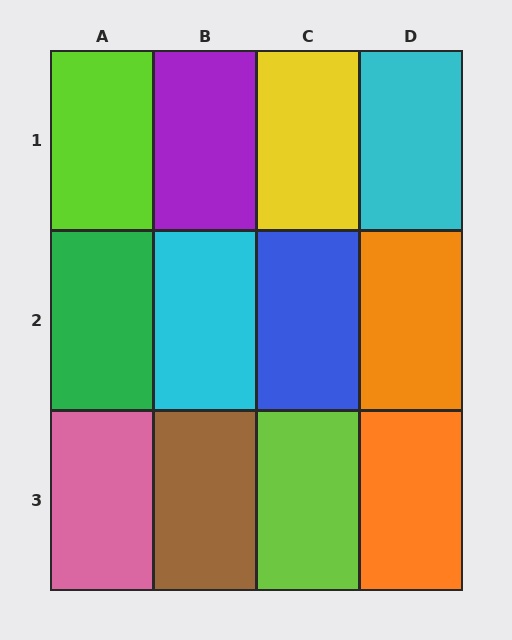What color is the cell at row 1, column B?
Purple.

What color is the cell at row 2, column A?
Green.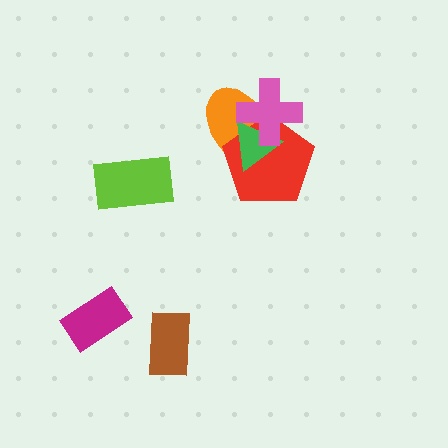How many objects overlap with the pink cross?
3 objects overlap with the pink cross.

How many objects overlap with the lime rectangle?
0 objects overlap with the lime rectangle.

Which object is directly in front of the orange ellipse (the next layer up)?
The red pentagon is directly in front of the orange ellipse.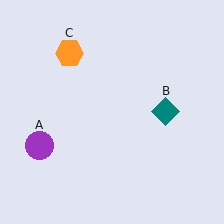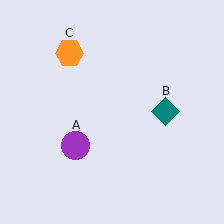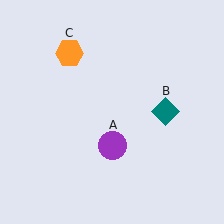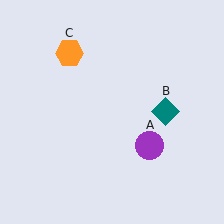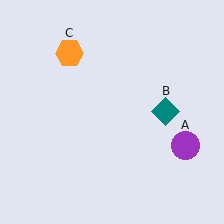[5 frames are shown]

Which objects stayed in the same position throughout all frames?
Teal diamond (object B) and orange hexagon (object C) remained stationary.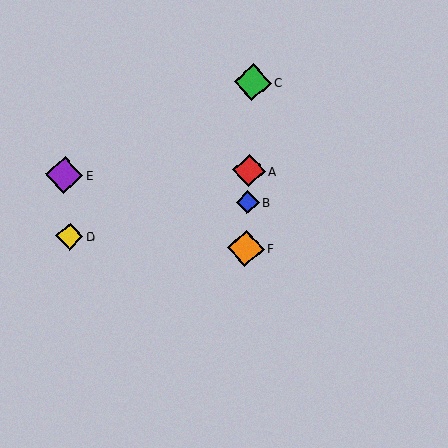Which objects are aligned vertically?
Objects A, B, C, F are aligned vertically.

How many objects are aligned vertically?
4 objects (A, B, C, F) are aligned vertically.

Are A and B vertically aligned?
Yes, both are at x≈249.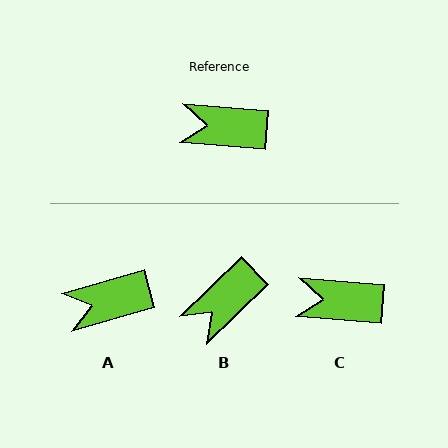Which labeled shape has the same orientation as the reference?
C.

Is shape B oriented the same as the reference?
No, it is off by about 48 degrees.